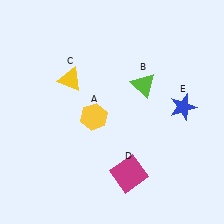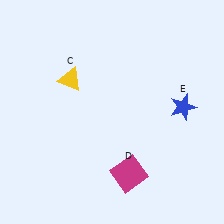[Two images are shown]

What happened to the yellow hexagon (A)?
The yellow hexagon (A) was removed in Image 2. It was in the bottom-left area of Image 1.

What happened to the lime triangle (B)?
The lime triangle (B) was removed in Image 2. It was in the top-right area of Image 1.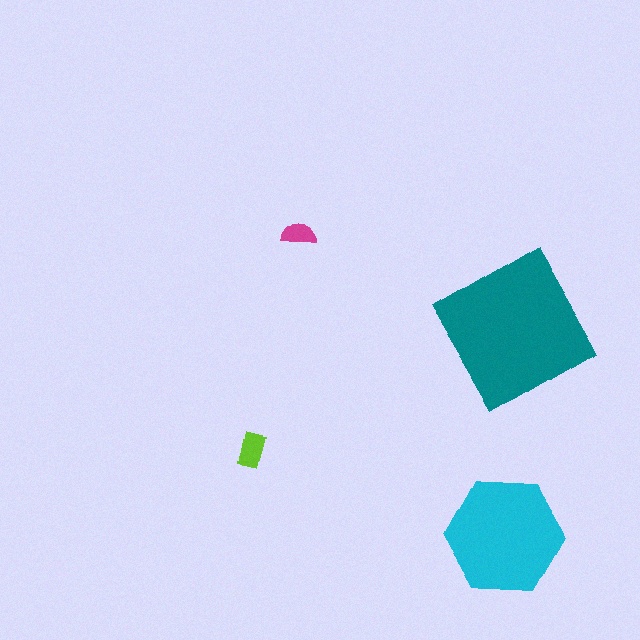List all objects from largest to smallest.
The teal diamond, the cyan hexagon, the lime rectangle, the magenta semicircle.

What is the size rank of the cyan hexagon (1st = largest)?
2nd.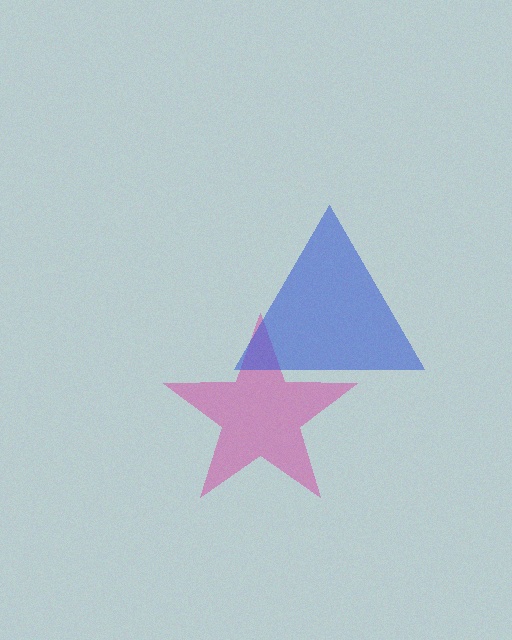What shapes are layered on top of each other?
The layered shapes are: a magenta star, a blue triangle.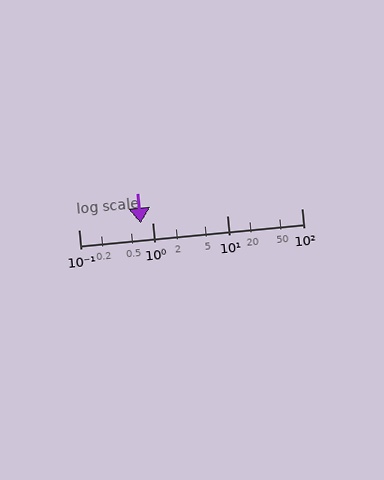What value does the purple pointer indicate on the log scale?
The pointer indicates approximately 0.68.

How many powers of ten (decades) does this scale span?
The scale spans 3 decades, from 0.1 to 100.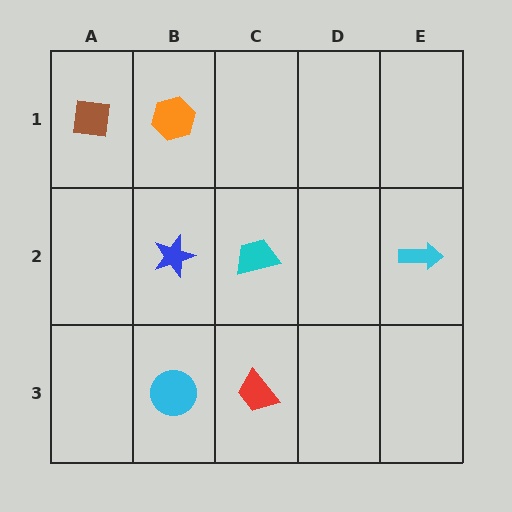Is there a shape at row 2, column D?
No, that cell is empty.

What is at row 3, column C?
A red trapezoid.